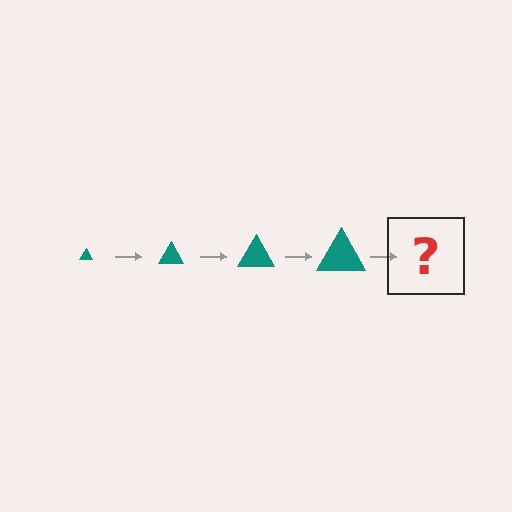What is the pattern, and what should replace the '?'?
The pattern is that the triangle gets progressively larger each step. The '?' should be a teal triangle, larger than the previous one.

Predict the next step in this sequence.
The next step is a teal triangle, larger than the previous one.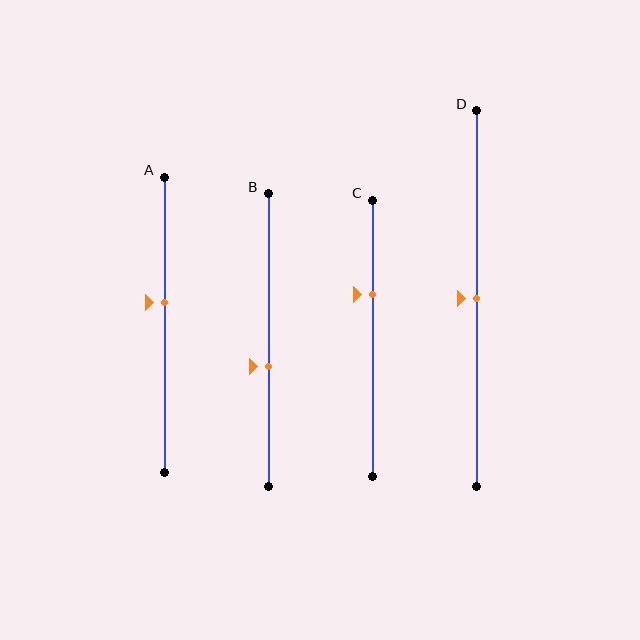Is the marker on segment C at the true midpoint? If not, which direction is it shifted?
No, the marker on segment C is shifted upward by about 16% of the segment length.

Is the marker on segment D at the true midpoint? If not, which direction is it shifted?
Yes, the marker on segment D is at the true midpoint.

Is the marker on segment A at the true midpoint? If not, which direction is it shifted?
No, the marker on segment A is shifted upward by about 8% of the segment length.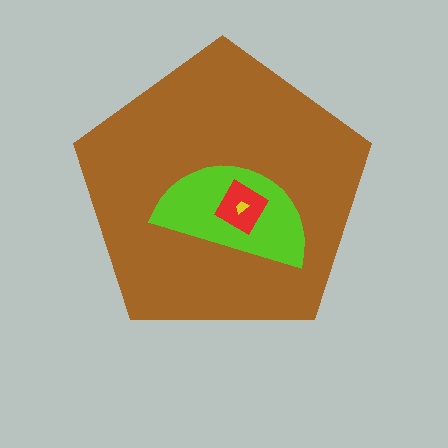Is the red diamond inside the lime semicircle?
Yes.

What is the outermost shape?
The brown pentagon.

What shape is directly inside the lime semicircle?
The red diamond.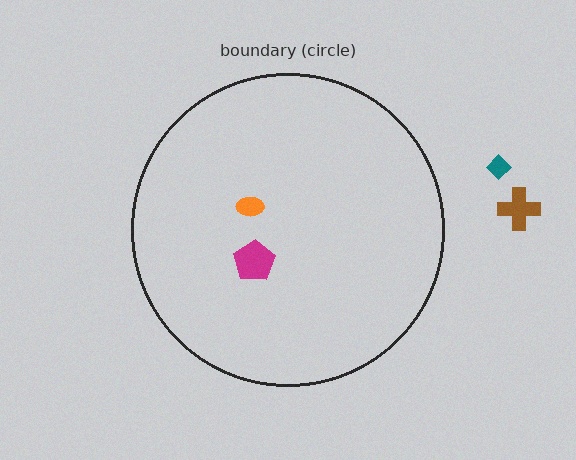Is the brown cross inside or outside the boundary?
Outside.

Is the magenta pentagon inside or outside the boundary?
Inside.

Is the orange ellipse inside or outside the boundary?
Inside.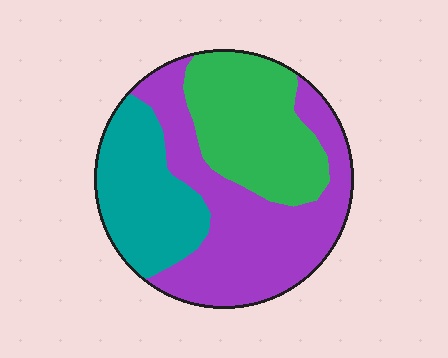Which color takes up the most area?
Purple, at roughly 45%.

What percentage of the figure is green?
Green covers 30% of the figure.